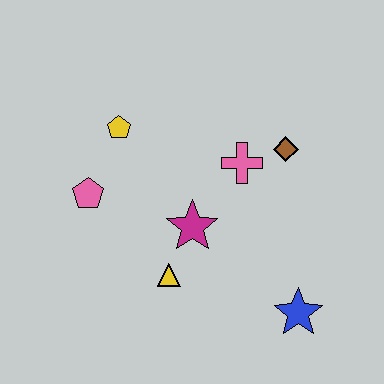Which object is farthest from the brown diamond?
The pink pentagon is farthest from the brown diamond.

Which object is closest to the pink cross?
The brown diamond is closest to the pink cross.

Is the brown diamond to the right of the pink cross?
Yes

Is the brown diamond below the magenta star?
No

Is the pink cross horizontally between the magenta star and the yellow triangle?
No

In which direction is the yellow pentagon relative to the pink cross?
The yellow pentagon is to the left of the pink cross.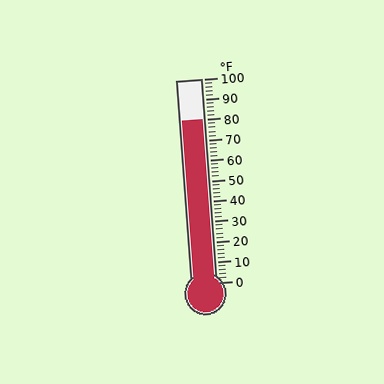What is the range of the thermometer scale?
The thermometer scale ranges from 0°F to 100°F.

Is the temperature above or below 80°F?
The temperature is at 80°F.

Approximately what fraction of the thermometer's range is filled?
The thermometer is filled to approximately 80% of its range.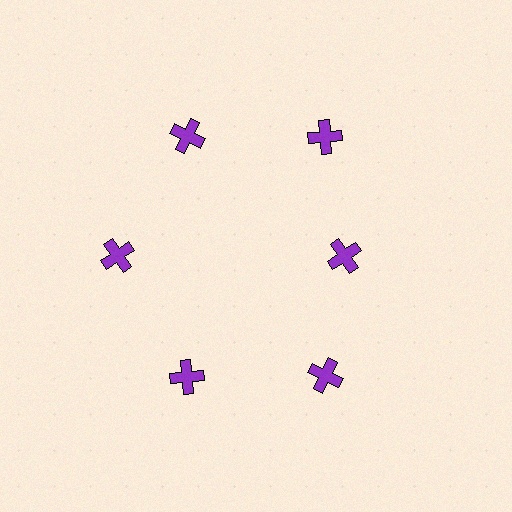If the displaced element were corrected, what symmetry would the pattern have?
It would have 6-fold rotational symmetry — the pattern would map onto itself every 60 degrees.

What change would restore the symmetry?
The symmetry would be restored by moving it outward, back onto the ring so that all 6 crosses sit at equal angles and equal distance from the center.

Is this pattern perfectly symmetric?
No. The 6 purple crosses are arranged in a ring, but one element near the 3 o'clock position is pulled inward toward the center, breaking the 6-fold rotational symmetry.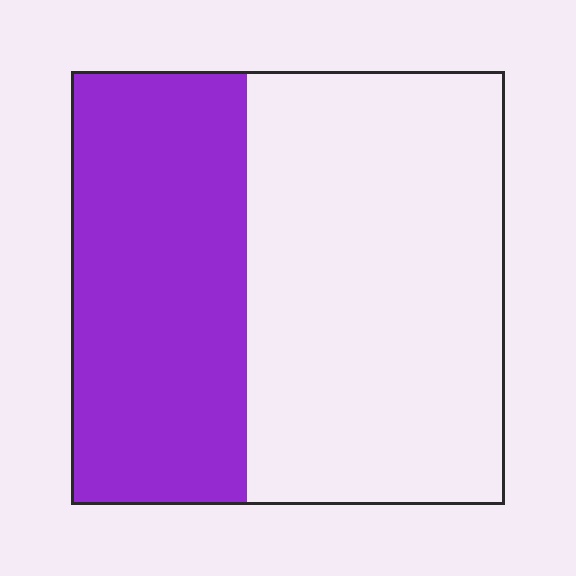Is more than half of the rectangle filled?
No.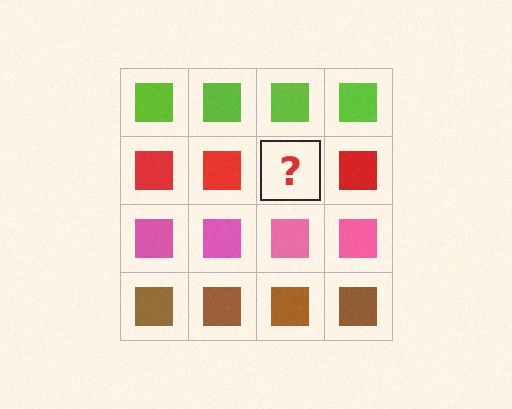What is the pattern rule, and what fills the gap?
The rule is that each row has a consistent color. The gap should be filled with a red square.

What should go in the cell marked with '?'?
The missing cell should contain a red square.